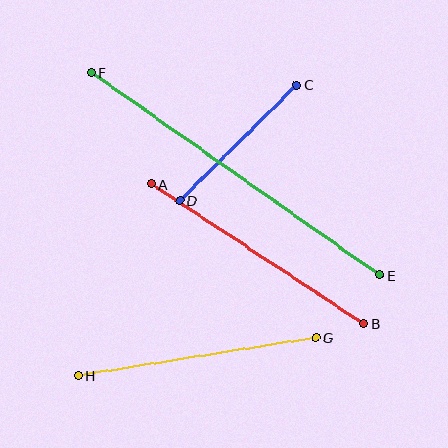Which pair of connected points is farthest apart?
Points E and F are farthest apart.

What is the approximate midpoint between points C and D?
The midpoint is at approximately (238, 143) pixels.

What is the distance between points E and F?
The distance is approximately 352 pixels.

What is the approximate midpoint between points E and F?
The midpoint is at approximately (236, 174) pixels.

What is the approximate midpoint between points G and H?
The midpoint is at approximately (197, 357) pixels.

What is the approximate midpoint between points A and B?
The midpoint is at approximately (257, 254) pixels.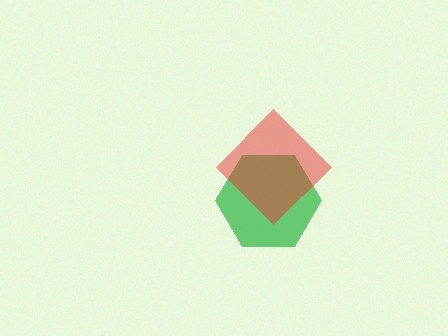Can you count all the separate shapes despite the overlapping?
Yes, there are 2 separate shapes.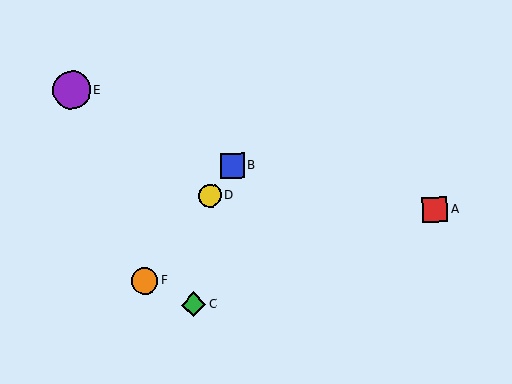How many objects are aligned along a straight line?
3 objects (B, D, F) are aligned along a straight line.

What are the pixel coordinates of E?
Object E is at (72, 90).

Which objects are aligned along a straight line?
Objects B, D, F are aligned along a straight line.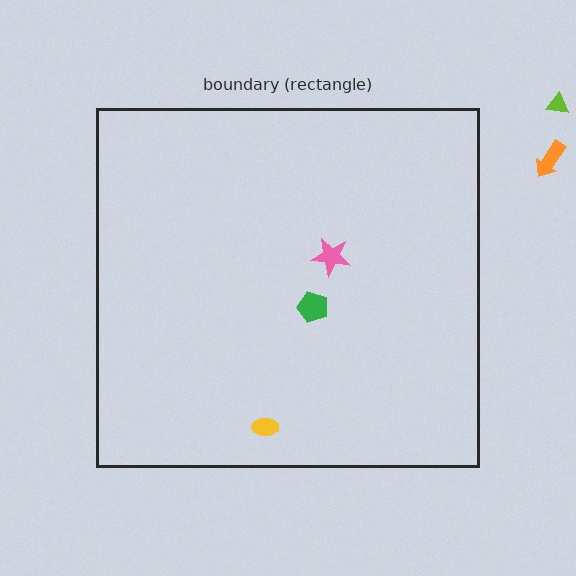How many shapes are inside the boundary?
3 inside, 2 outside.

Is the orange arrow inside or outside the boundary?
Outside.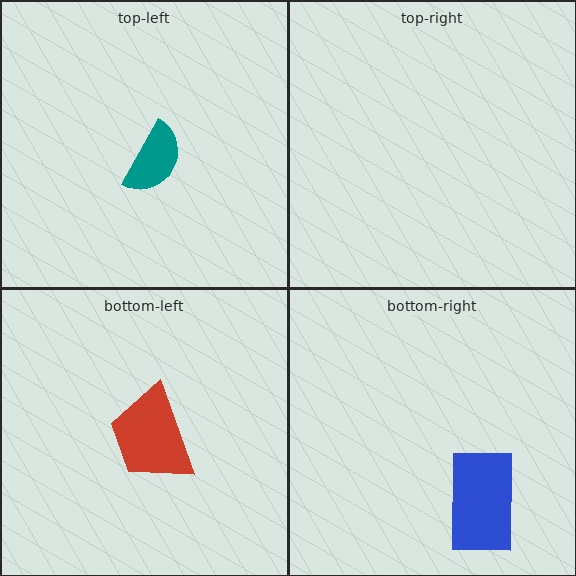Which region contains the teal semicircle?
The top-left region.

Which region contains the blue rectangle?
The bottom-right region.